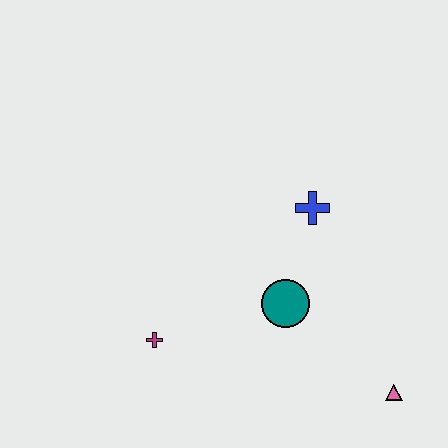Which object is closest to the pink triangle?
The teal circle is closest to the pink triangle.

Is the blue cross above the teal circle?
Yes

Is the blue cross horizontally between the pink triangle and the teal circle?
Yes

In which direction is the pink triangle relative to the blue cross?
The pink triangle is below the blue cross.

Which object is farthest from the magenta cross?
The pink triangle is farthest from the magenta cross.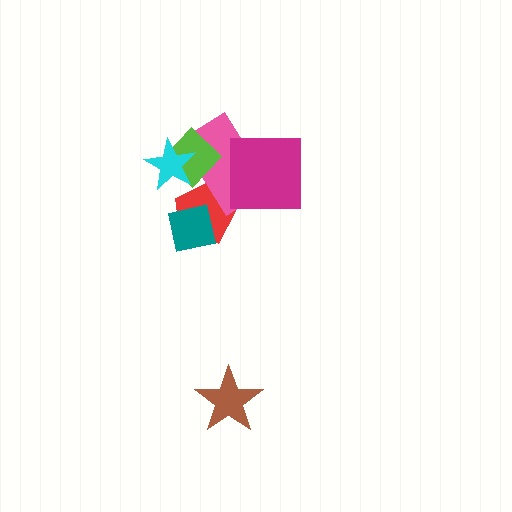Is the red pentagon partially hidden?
Yes, it is partially covered by another shape.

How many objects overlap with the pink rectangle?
4 objects overlap with the pink rectangle.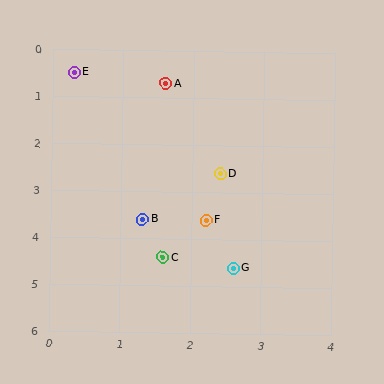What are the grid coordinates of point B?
Point B is at approximately (1.3, 3.6).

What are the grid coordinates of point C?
Point C is at approximately (1.6, 4.4).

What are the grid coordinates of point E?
Point E is at approximately (0.3, 0.5).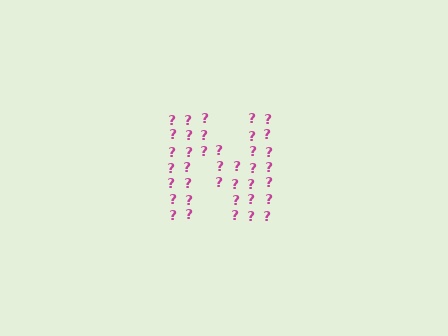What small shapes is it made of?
It is made of small question marks.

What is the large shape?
The large shape is the letter N.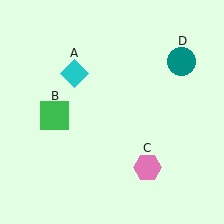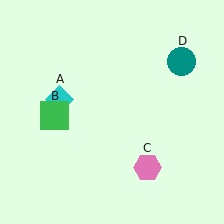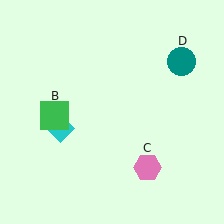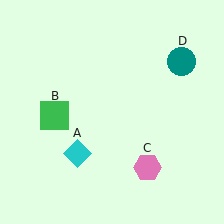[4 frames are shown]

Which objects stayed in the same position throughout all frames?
Green square (object B) and pink hexagon (object C) and teal circle (object D) remained stationary.